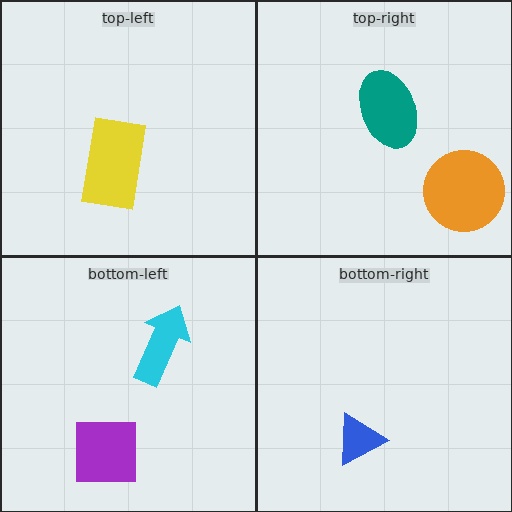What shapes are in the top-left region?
The yellow rectangle.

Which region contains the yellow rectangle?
The top-left region.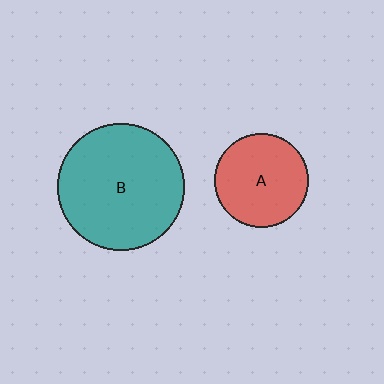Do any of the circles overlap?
No, none of the circles overlap.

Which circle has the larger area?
Circle B (teal).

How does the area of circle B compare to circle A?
Approximately 1.8 times.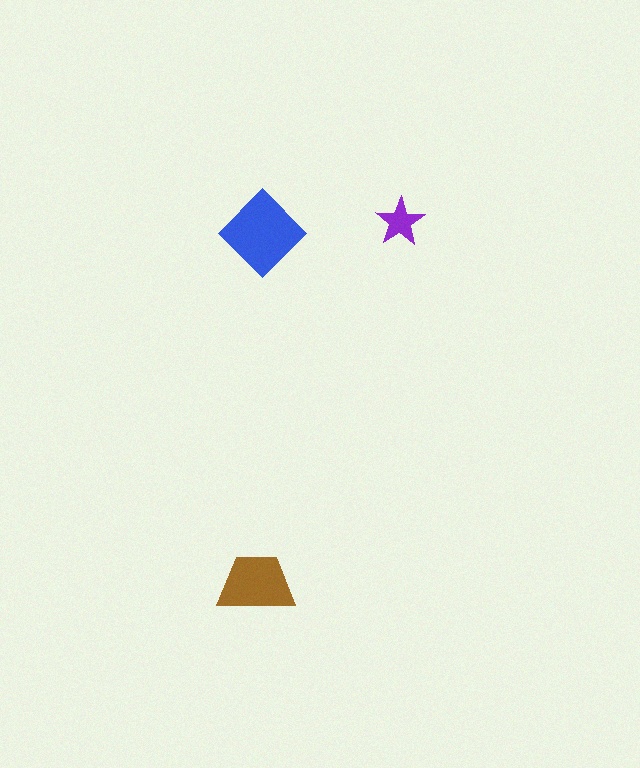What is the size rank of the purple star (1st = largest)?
3rd.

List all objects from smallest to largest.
The purple star, the brown trapezoid, the blue diamond.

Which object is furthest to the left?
The brown trapezoid is leftmost.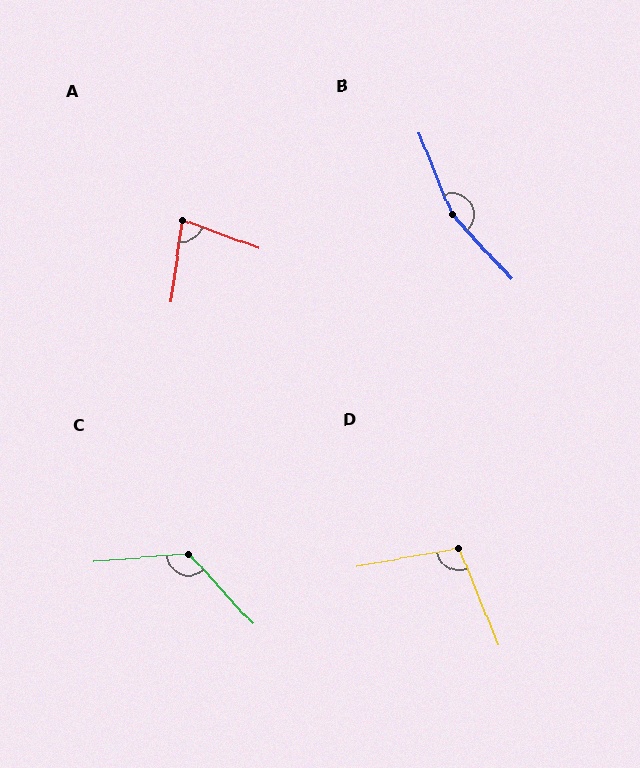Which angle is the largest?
B, at approximately 159 degrees.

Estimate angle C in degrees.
Approximately 127 degrees.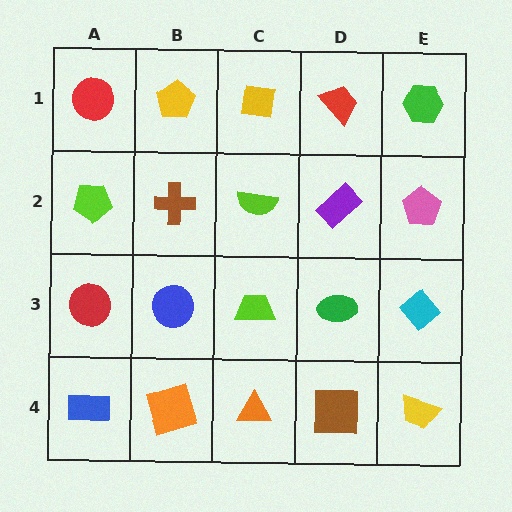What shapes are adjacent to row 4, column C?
A lime trapezoid (row 3, column C), an orange square (row 4, column B), a brown square (row 4, column D).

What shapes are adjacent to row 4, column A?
A red circle (row 3, column A), an orange square (row 4, column B).